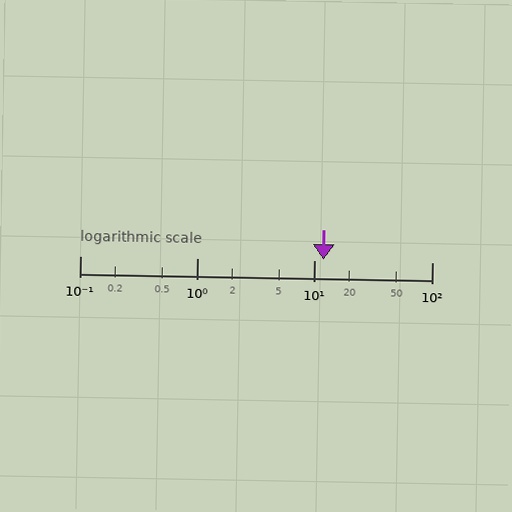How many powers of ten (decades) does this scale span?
The scale spans 3 decades, from 0.1 to 100.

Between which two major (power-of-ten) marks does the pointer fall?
The pointer is between 10 and 100.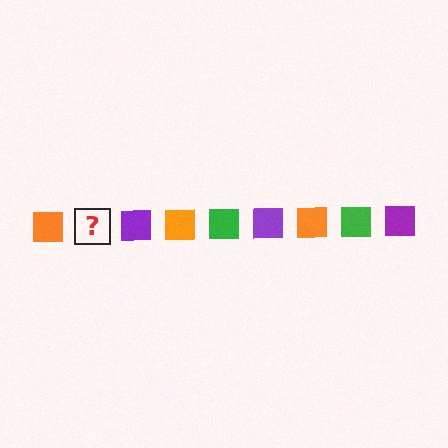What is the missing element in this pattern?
The missing element is a green square.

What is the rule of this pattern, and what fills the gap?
The rule is that the pattern cycles through orange, green, purple squares. The gap should be filled with a green square.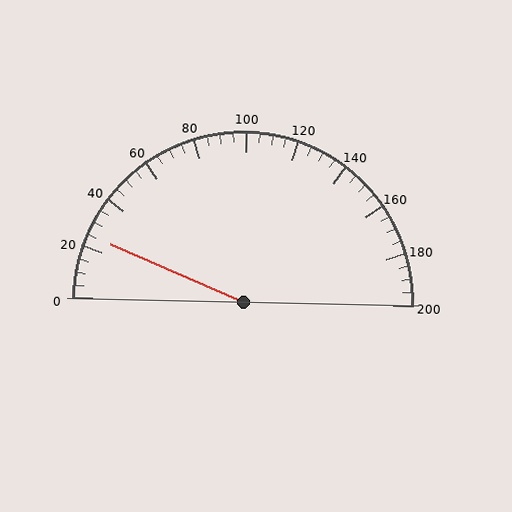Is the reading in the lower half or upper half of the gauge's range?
The reading is in the lower half of the range (0 to 200).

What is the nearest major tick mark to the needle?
The nearest major tick mark is 20.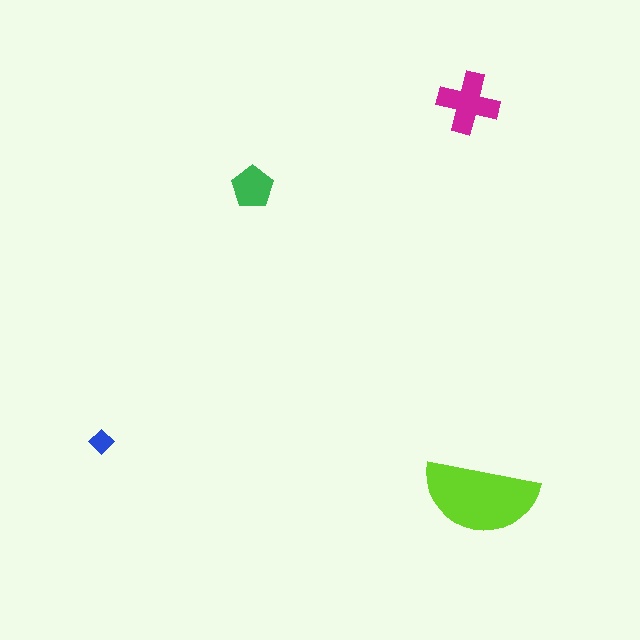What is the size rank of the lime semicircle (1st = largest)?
1st.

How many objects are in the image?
There are 4 objects in the image.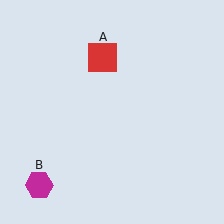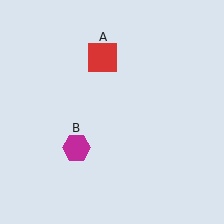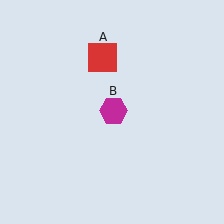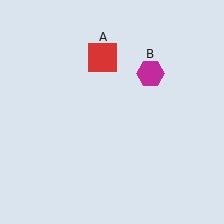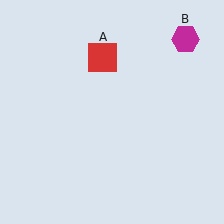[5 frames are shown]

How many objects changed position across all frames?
1 object changed position: magenta hexagon (object B).